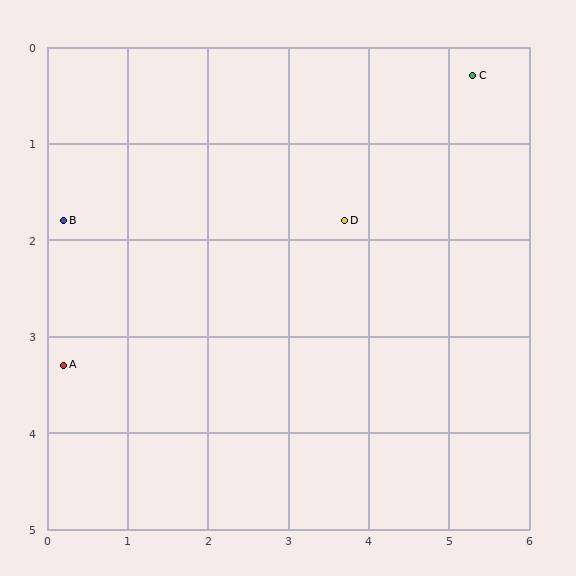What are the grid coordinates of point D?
Point D is at approximately (3.7, 1.8).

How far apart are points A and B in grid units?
Points A and B are about 1.5 grid units apart.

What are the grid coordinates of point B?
Point B is at approximately (0.2, 1.8).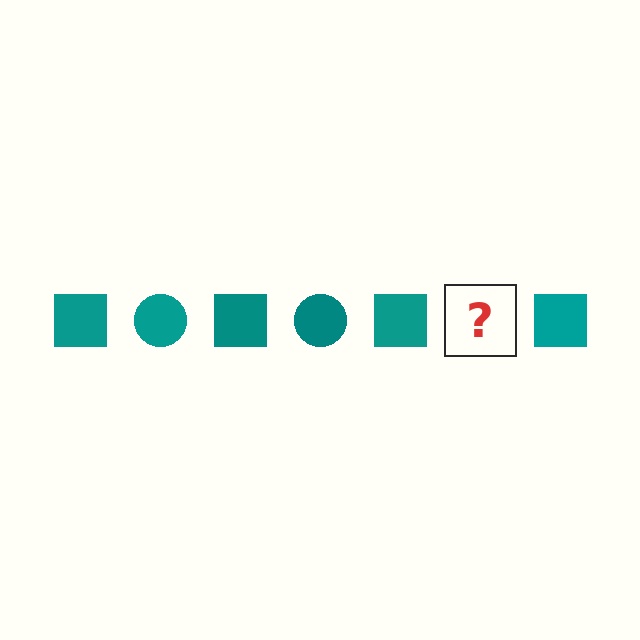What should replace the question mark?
The question mark should be replaced with a teal circle.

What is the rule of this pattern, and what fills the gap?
The rule is that the pattern cycles through square, circle shapes in teal. The gap should be filled with a teal circle.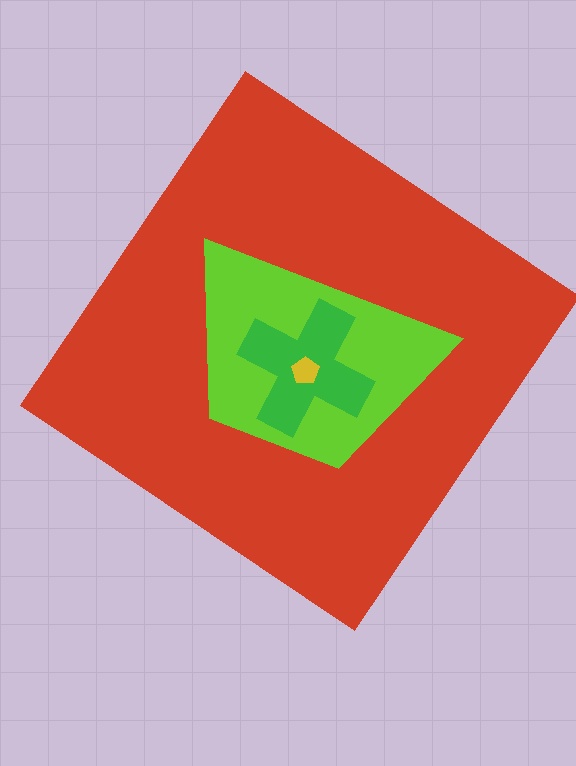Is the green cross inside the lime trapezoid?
Yes.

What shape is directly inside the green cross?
The yellow pentagon.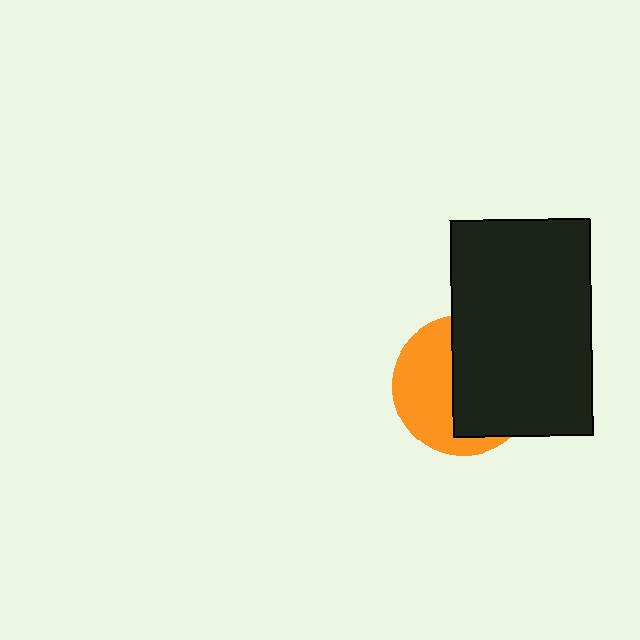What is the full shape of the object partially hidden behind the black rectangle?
The partially hidden object is an orange circle.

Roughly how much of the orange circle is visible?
About half of it is visible (roughly 46%).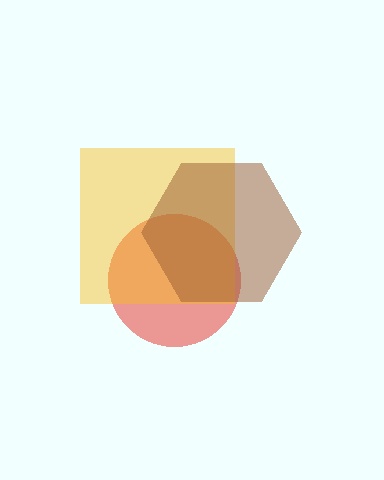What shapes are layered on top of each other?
The layered shapes are: a red circle, a yellow square, a brown hexagon.